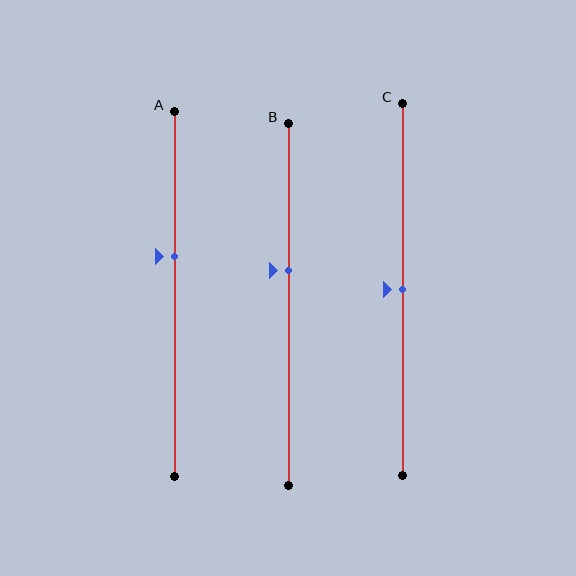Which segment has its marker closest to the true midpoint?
Segment C has its marker closest to the true midpoint.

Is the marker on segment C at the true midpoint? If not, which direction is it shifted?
Yes, the marker on segment C is at the true midpoint.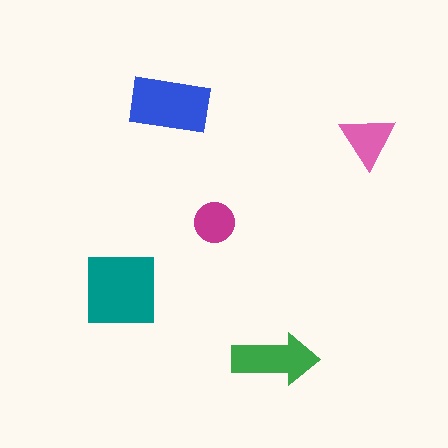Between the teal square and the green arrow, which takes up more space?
The teal square.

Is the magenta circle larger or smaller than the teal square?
Smaller.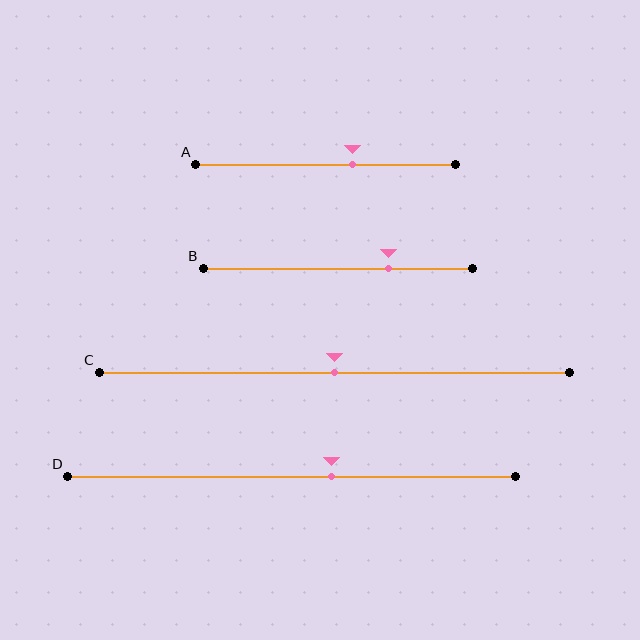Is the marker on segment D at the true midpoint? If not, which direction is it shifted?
No, the marker on segment D is shifted to the right by about 9% of the segment length.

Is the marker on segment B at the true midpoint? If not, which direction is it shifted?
No, the marker on segment B is shifted to the right by about 19% of the segment length.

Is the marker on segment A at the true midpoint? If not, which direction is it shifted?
No, the marker on segment A is shifted to the right by about 10% of the segment length.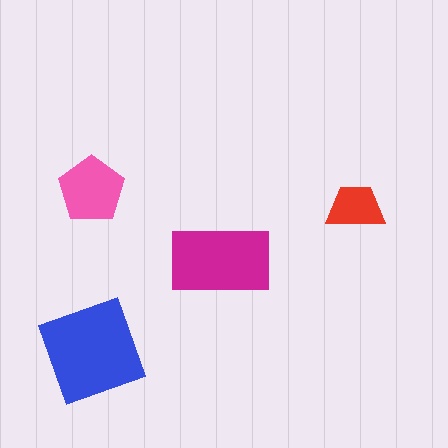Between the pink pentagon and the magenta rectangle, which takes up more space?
The magenta rectangle.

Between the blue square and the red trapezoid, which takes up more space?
The blue square.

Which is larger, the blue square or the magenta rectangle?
The blue square.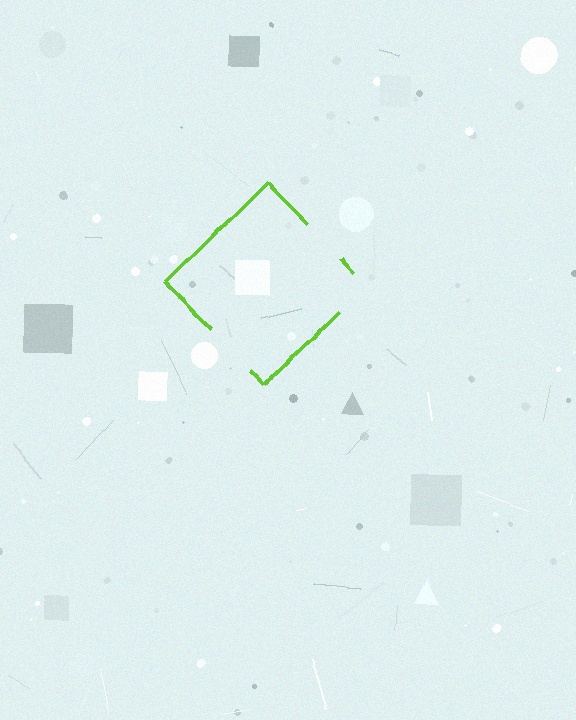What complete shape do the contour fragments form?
The contour fragments form a diamond.